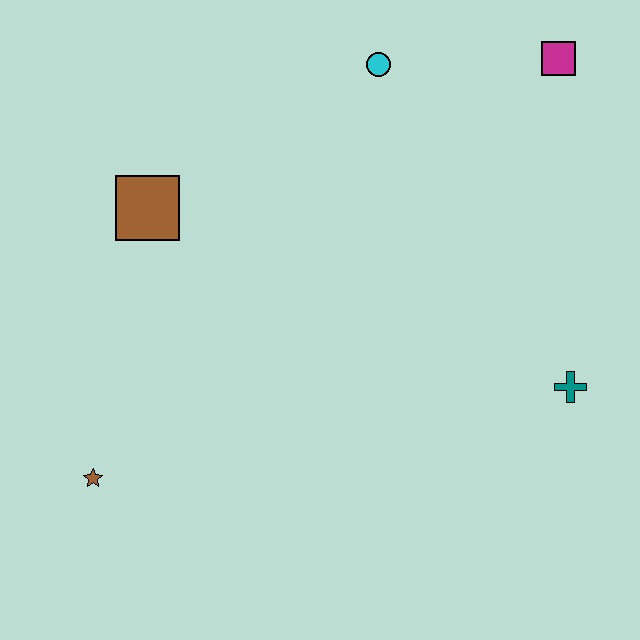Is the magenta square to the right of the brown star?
Yes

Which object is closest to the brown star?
The brown square is closest to the brown star.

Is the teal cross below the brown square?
Yes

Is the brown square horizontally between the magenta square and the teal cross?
No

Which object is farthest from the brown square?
The teal cross is farthest from the brown square.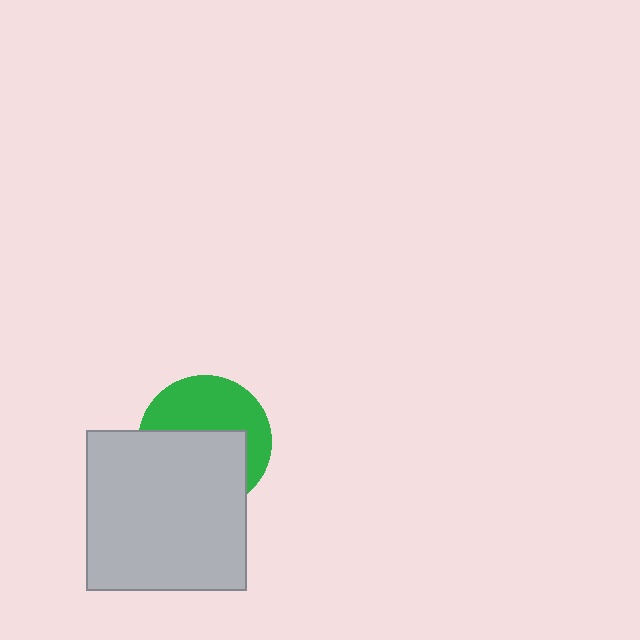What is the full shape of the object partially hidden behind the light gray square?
The partially hidden object is a green circle.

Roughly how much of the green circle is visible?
About half of it is visible (roughly 46%).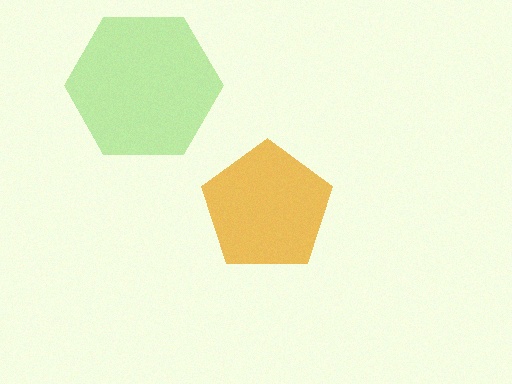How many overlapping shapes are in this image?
There are 2 overlapping shapes in the image.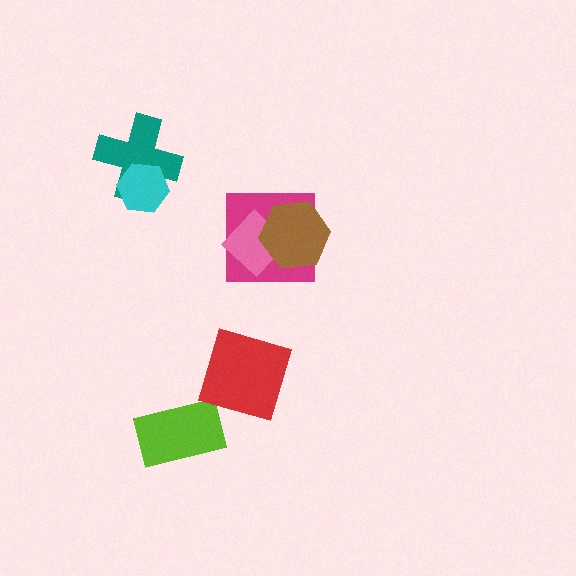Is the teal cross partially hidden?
Yes, it is partially covered by another shape.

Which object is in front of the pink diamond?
The brown hexagon is in front of the pink diamond.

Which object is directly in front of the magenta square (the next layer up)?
The pink diamond is directly in front of the magenta square.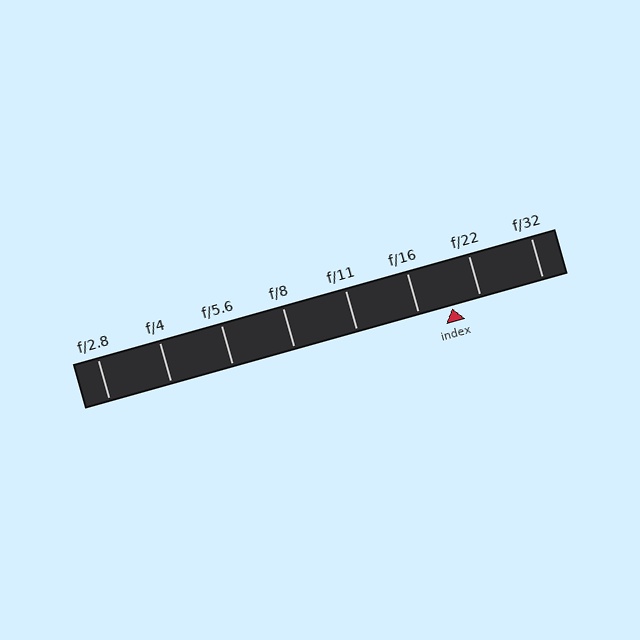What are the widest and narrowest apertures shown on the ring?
The widest aperture shown is f/2.8 and the narrowest is f/32.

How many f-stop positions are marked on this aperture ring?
There are 8 f-stop positions marked.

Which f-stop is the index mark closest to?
The index mark is closest to f/22.